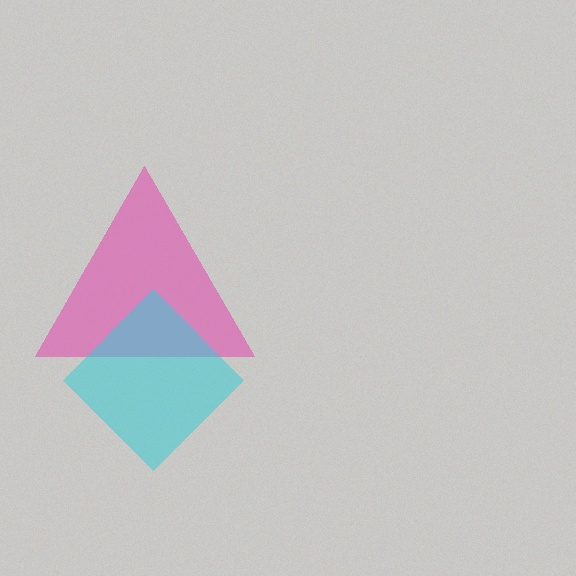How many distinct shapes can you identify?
There are 2 distinct shapes: a pink triangle, a cyan diamond.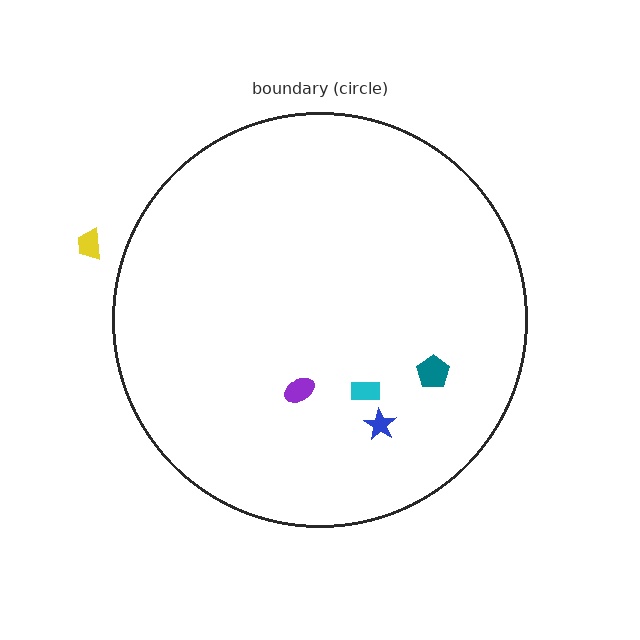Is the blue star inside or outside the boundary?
Inside.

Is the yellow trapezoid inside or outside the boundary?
Outside.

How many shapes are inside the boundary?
4 inside, 1 outside.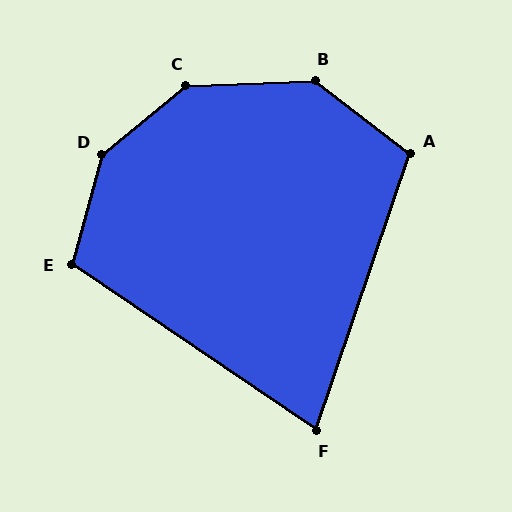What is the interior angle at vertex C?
Approximately 142 degrees (obtuse).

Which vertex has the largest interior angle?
D, at approximately 145 degrees.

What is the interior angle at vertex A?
Approximately 109 degrees (obtuse).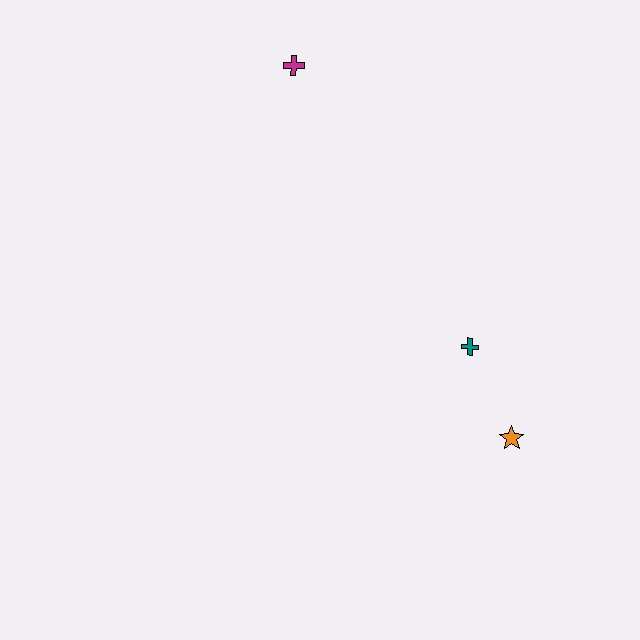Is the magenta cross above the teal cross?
Yes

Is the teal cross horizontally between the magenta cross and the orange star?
Yes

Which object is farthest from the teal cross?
The magenta cross is farthest from the teal cross.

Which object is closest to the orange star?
The teal cross is closest to the orange star.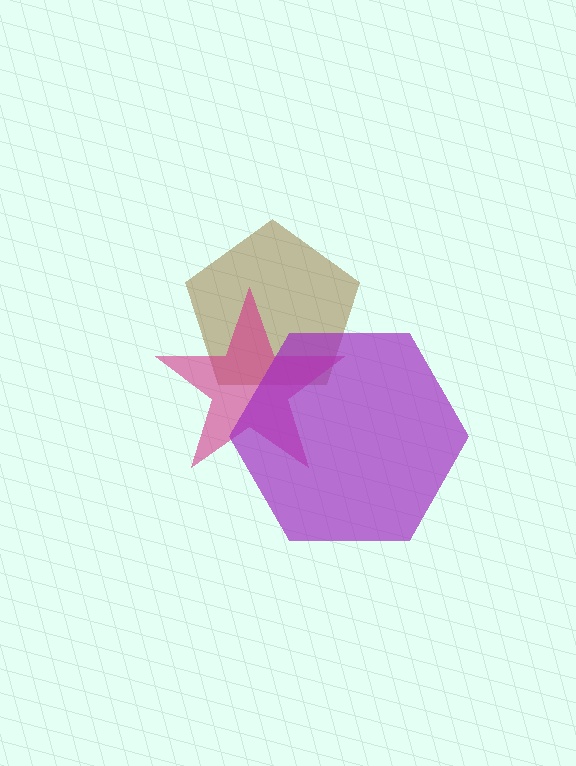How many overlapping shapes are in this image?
There are 3 overlapping shapes in the image.